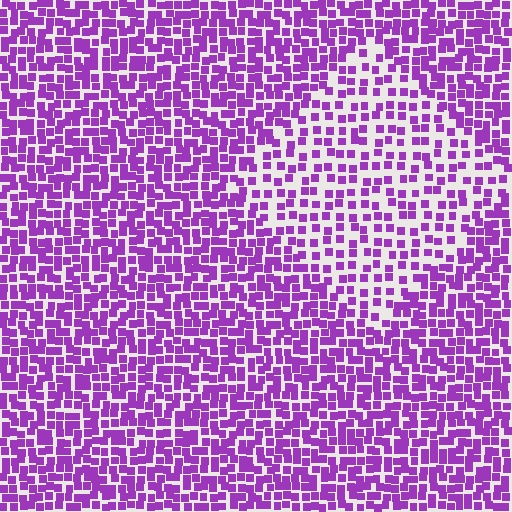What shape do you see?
I see a diamond.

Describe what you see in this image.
The image contains small purple elements arranged at two different densities. A diamond-shaped region is visible where the elements are less densely packed than the surrounding area.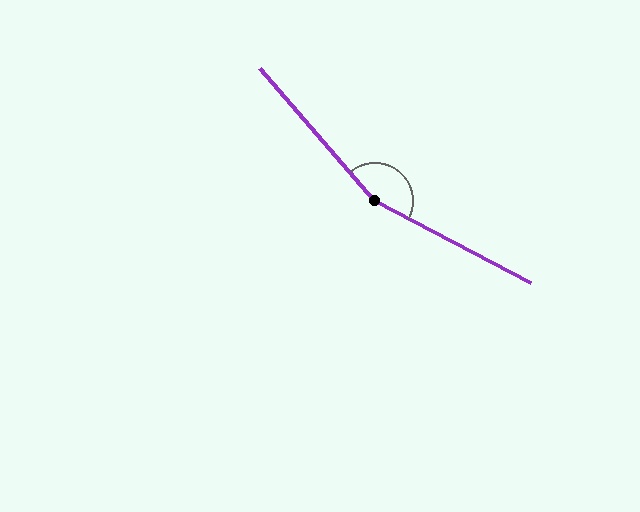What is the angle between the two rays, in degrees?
Approximately 158 degrees.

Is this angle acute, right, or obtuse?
It is obtuse.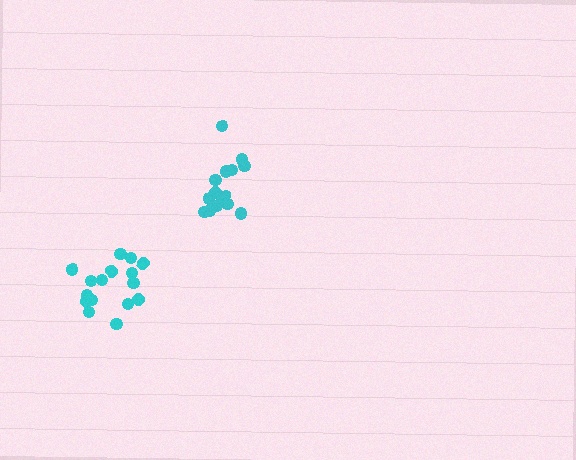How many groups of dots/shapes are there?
There are 2 groups.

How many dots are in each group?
Group 1: 16 dots, Group 2: 15 dots (31 total).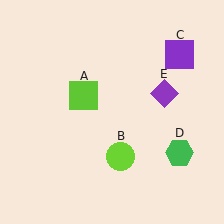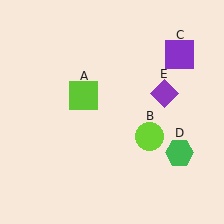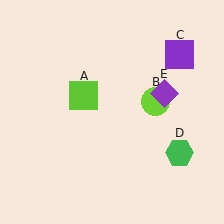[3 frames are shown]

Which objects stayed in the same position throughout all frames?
Lime square (object A) and purple square (object C) and green hexagon (object D) and purple diamond (object E) remained stationary.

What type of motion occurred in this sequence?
The lime circle (object B) rotated counterclockwise around the center of the scene.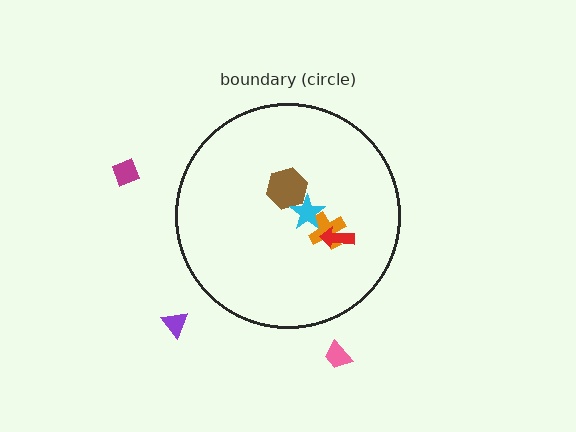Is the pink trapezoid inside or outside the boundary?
Outside.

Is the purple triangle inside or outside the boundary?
Outside.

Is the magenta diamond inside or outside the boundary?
Outside.